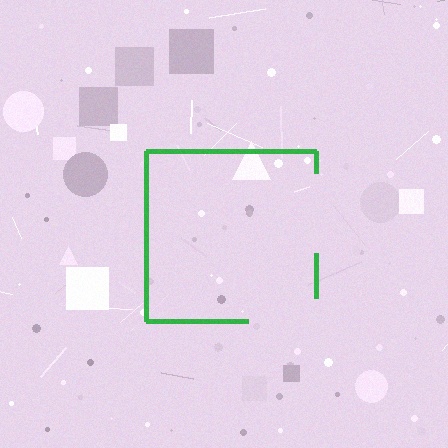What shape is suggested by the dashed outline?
The dashed outline suggests a square.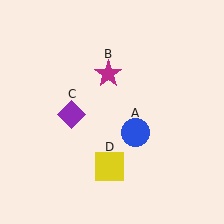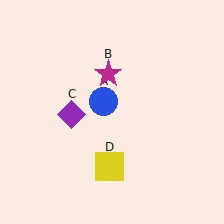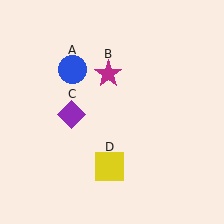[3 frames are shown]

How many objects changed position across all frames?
1 object changed position: blue circle (object A).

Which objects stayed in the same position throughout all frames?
Magenta star (object B) and purple diamond (object C) and yellow square (object D) remained stationary.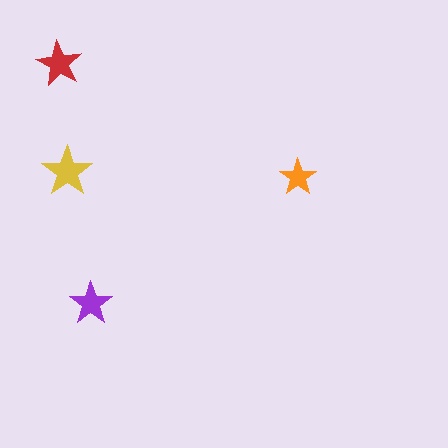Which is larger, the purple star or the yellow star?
The yellow one.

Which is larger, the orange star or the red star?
The red one.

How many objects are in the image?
There are 4 objects in the image.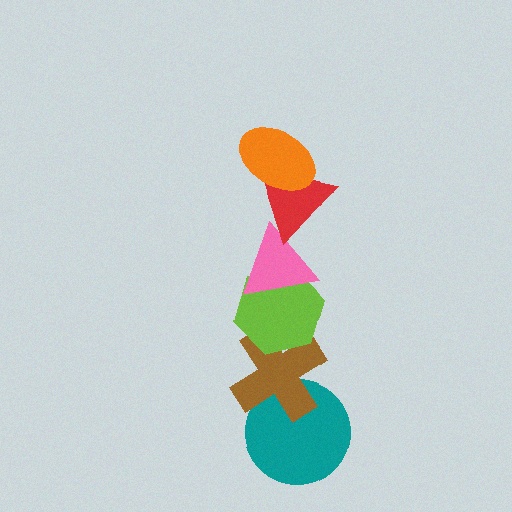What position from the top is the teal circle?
The teal circle is 6th from the top.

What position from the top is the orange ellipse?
The orange ellipse is 1st from the top.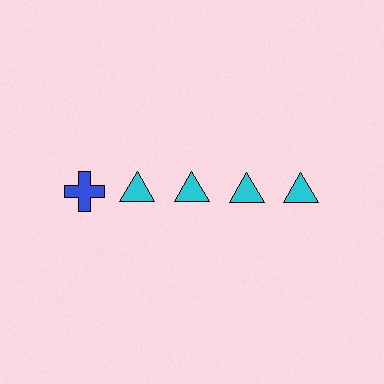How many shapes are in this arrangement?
There are 5 shapes arranged in a grid pattern.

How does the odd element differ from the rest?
It differs in both color (blue instead of cyan) and shape (cross instead of triangle).